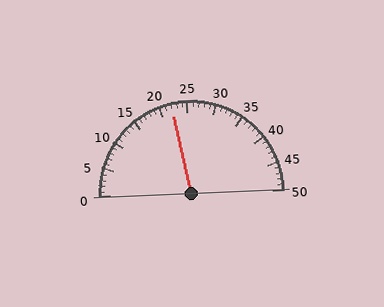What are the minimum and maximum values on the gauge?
The gauge ranges from 0 to 50.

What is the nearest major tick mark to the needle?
The nearest major tick mark is 20.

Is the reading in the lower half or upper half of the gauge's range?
The reading is in the lower half of the range (0 to 50).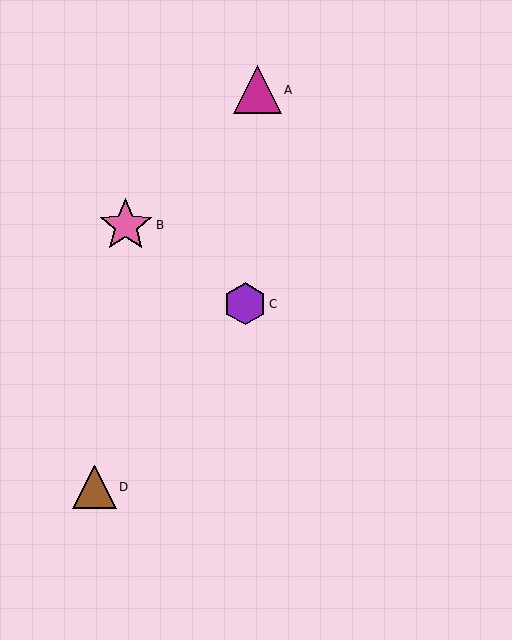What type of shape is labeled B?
Shape B is a pink star.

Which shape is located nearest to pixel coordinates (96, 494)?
The brown triangle (labeled D) at (94, 487) is nearest to that location.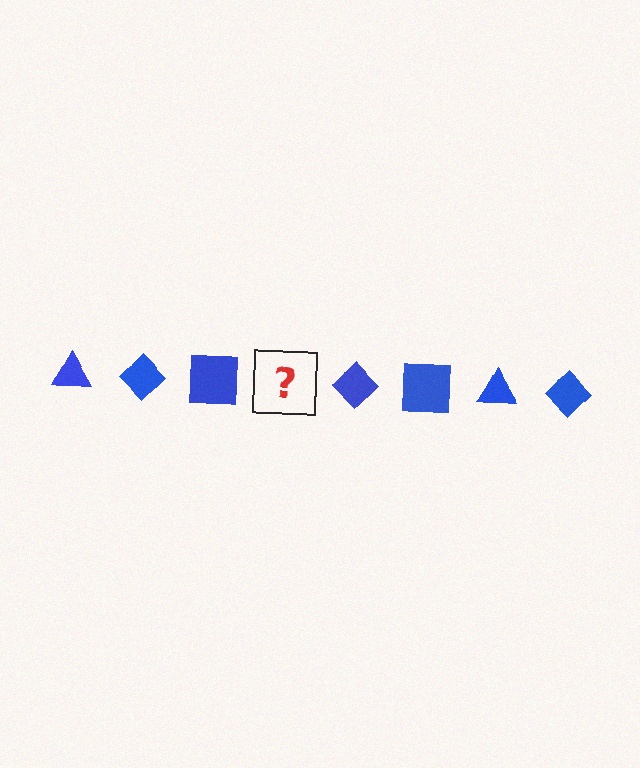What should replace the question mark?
The question mark should be replaced with a blue triangle.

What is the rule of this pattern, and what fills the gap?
The rule is that the pattern cycles through triangle, diamond, square shapes in blue. The gap should be filled with a blue triangle.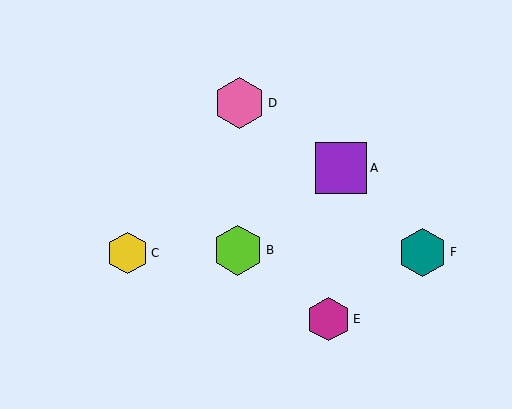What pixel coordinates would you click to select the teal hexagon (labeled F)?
Click at (423, 252) to select the teal hexagon F.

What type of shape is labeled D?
Shape D is a pink hexagon.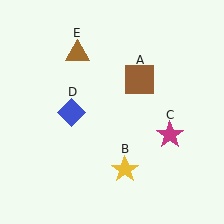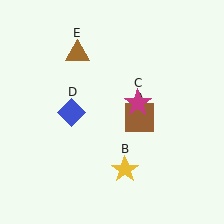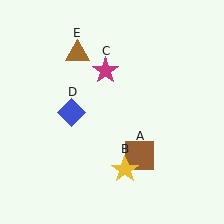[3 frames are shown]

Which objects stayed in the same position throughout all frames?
Yellow star (object B) and blue diamond (object D) and brown triangle (object E) remained stationary.